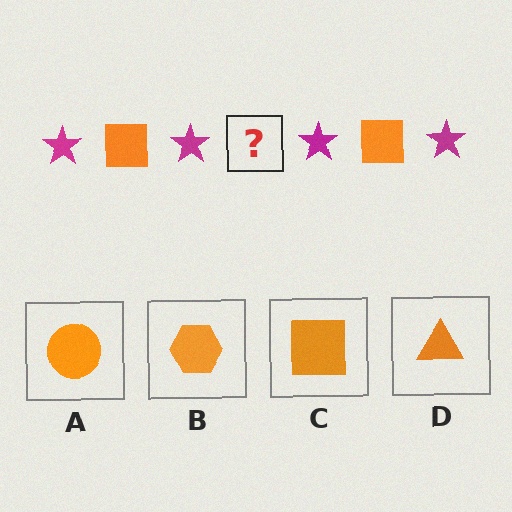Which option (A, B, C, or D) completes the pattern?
C.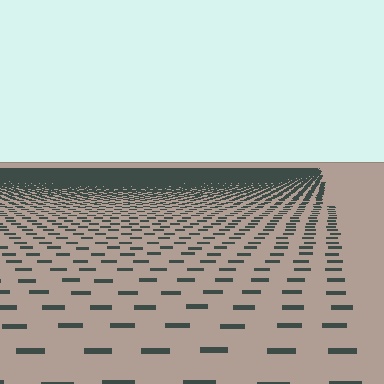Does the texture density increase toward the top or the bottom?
Density increases toward the top.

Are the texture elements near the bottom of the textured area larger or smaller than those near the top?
Larger. Near the bottom, elements are closer to the viewer and appear at a bigger on-screen size.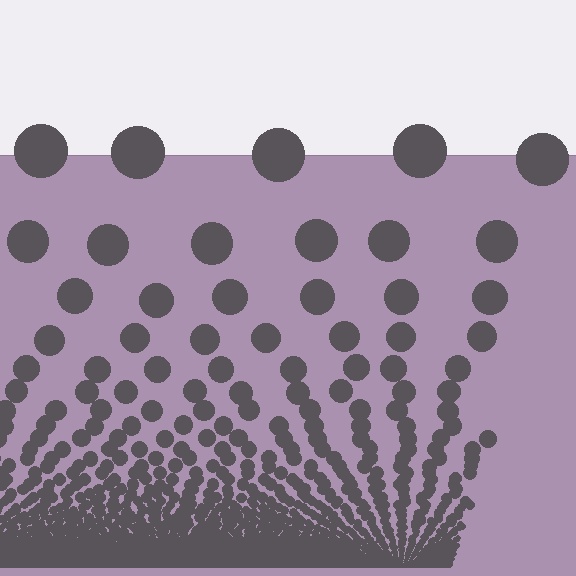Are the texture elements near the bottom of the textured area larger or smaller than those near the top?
Smaller. The gradient is inverted — elements near the bottom are smaller and denser.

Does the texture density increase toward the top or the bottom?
Density increases toward the bottom.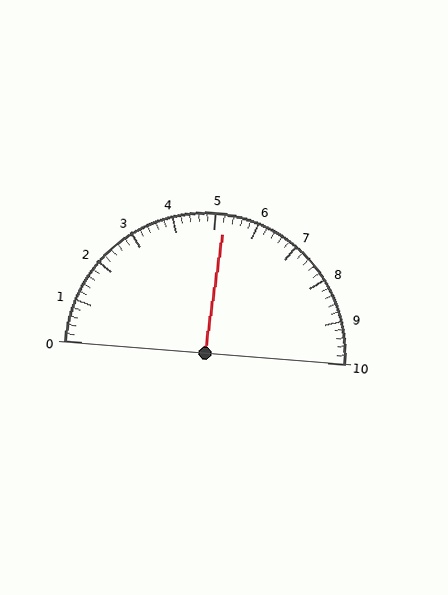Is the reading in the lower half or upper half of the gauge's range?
The reading is in the upper half of the range (0 to 10).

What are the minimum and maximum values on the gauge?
The gauge ranges from 0 to 10.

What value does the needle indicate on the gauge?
The needle indicates approximately 5.2.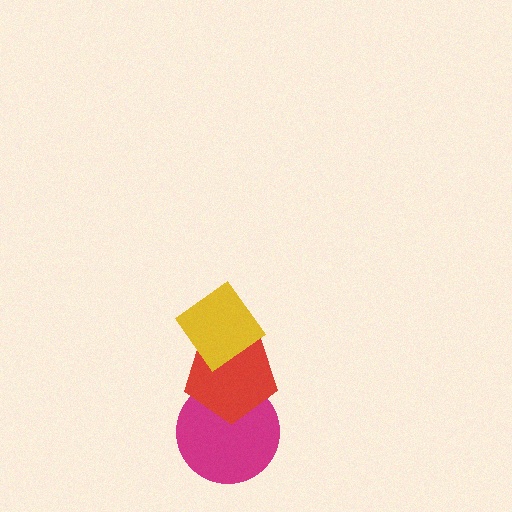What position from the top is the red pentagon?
The red pentagon is 2nd from the top.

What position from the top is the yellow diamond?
The yellow diamond is 1st from the top.